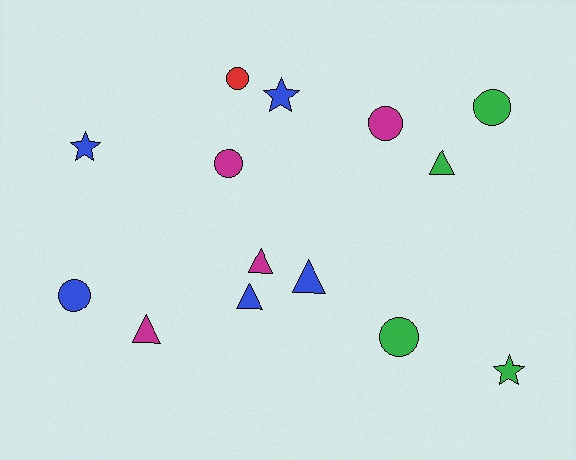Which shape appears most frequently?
Circle, with 6 objects.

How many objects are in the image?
There are 14 objects.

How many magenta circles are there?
There are 2 magenta circles.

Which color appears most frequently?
Blue, with 5 objects.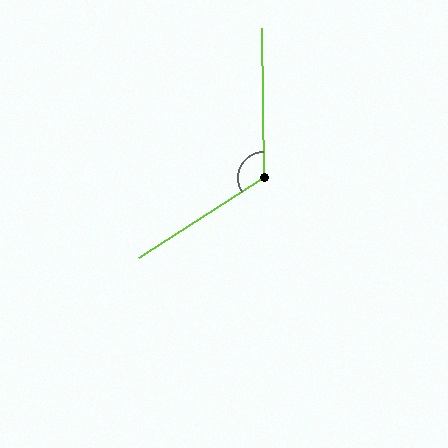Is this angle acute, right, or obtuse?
It is obtuse.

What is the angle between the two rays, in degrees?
Approximately 122 degrees.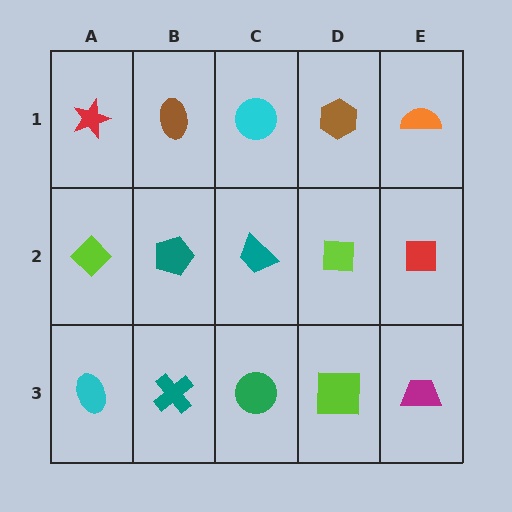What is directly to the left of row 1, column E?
A brown hexagon.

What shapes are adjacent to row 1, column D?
A lime square (row 2, column D), a cyan circle (row 1, column C), an orange semicircle (row 1, column E).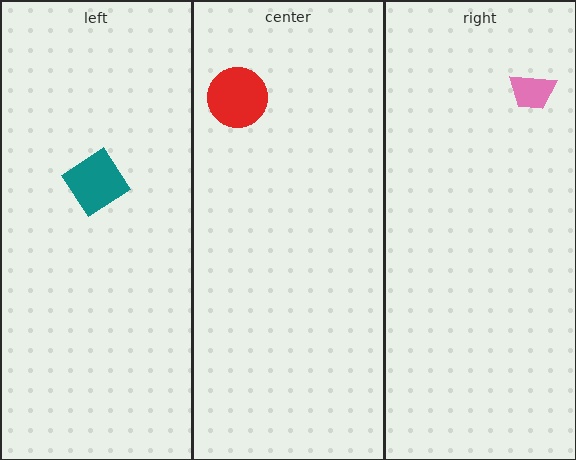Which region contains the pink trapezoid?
The right region.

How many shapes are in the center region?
1.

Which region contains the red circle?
The center region.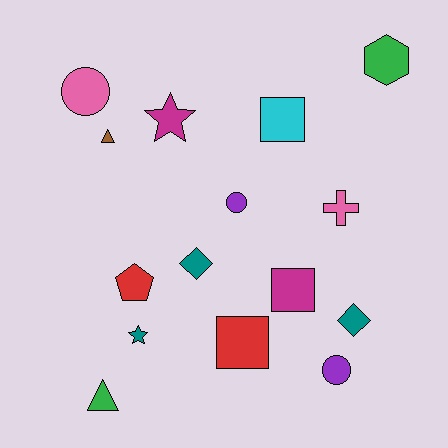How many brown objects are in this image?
There is 1 brown object.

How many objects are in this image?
There are 15 objects.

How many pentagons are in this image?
There is 1 pentagon.